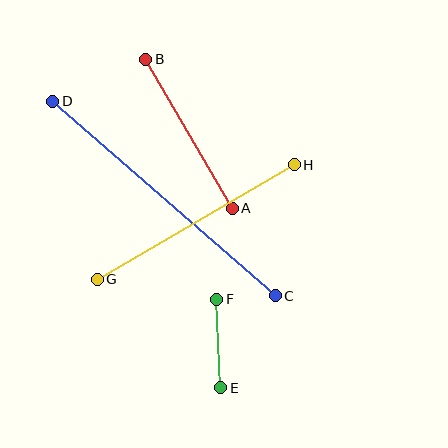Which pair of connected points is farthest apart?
Points C and D are farthest apart.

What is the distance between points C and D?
The distance is approximately 295 pixels.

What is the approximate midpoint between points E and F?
The midpoint is at approximately (219, 344) pixels.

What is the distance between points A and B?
The distance is approximately 172 pixels.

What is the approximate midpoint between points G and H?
The midpoint is at approximately (196, 222) pixels.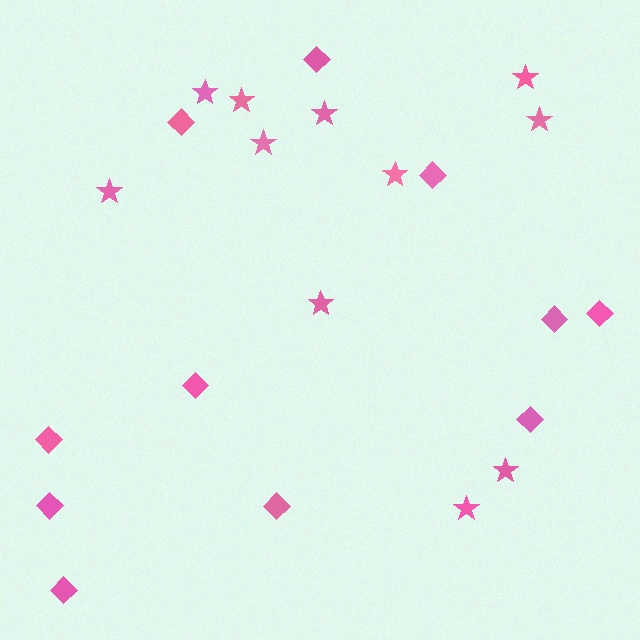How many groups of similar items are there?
There are 2 groups: one group of stars (11) and one group of diamonds (11).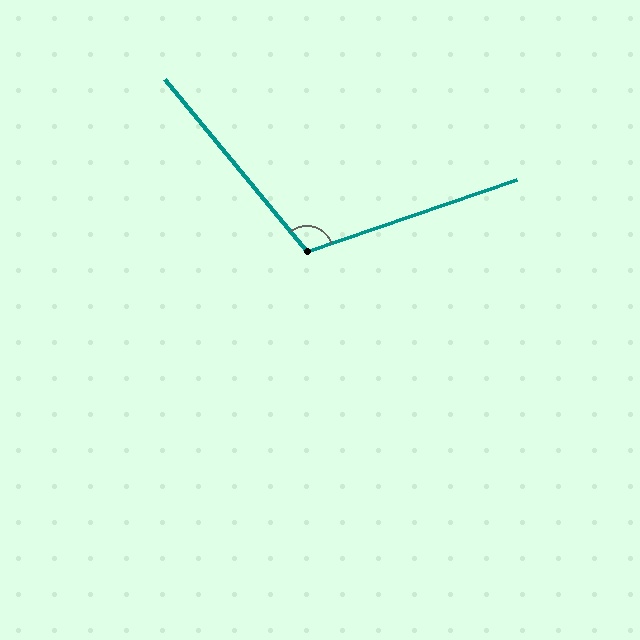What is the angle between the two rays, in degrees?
Approximately 110 degrees.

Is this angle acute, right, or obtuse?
It is obtuse.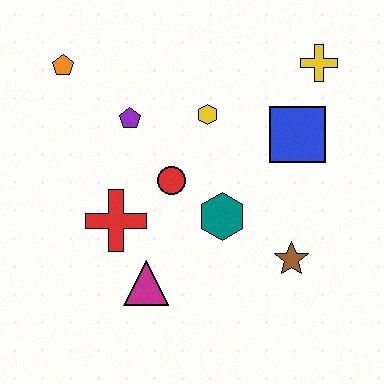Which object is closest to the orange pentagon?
The purple pentagon is closest to the orange pentagon.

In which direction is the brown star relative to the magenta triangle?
The brown star is to the right of the magenta triangle.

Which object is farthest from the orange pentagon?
The brown star is farthest from the orange pentagon.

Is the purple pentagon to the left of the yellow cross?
Yes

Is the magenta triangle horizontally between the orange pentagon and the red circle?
Yes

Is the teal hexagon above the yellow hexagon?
No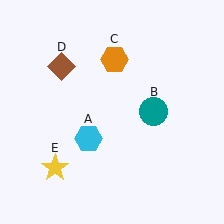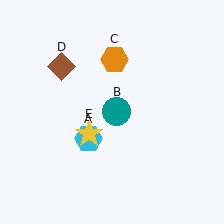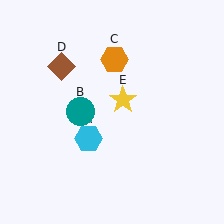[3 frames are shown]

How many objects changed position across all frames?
2 objects changed position: teal circle (object B), yellow star (object E).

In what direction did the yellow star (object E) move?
The yellow star (object E) moved up and to the right.